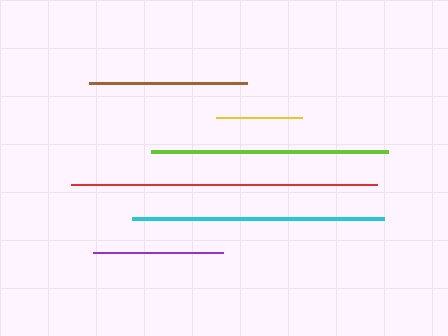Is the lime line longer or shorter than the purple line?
The lime line is longer than the purple line.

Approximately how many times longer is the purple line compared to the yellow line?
The purple line is approximately 1.5 times the length of the yellow line.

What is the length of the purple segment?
The purple segment is approximately 130 pixels long.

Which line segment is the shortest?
The yellow line is the shortest at approximately 86 pixels.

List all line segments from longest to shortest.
From longest to shortest: red, cyan, lime, brown, purple, yellow.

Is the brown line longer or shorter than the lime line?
The lime line is longer than the brown line.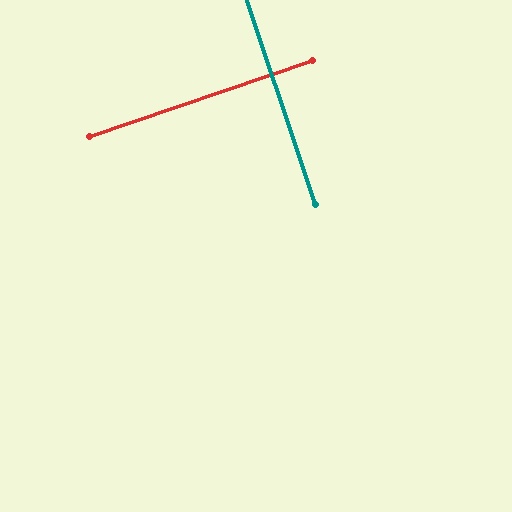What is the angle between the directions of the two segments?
Approximately 90 degrees.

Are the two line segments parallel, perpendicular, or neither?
Perpendicular — they meet at approximately 90°.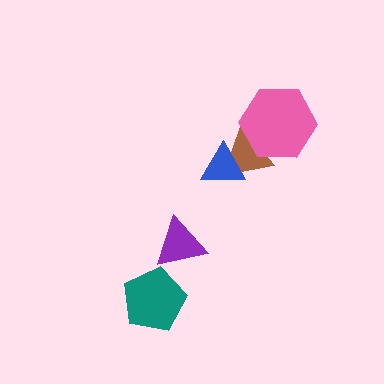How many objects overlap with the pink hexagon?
1 object overlaps with the pink hexagon.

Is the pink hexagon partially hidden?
No, no other shape covers it.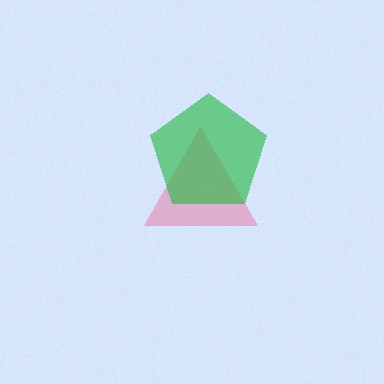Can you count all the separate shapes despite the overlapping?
Yes, there are 2 separate shapes.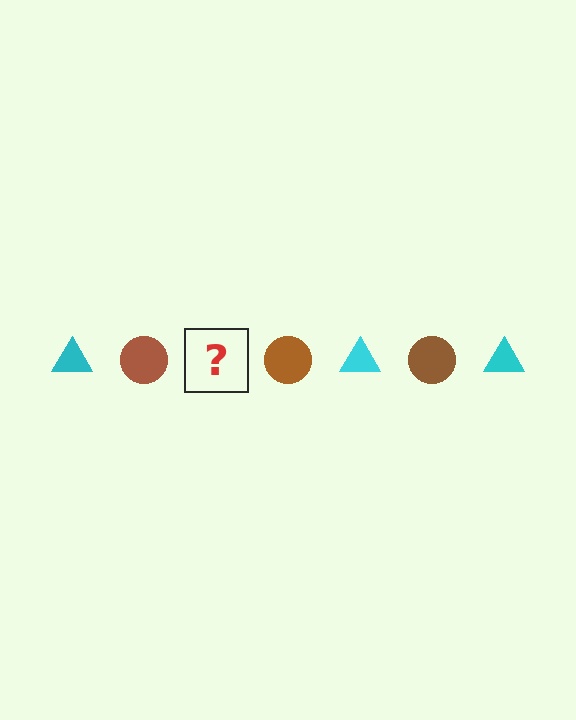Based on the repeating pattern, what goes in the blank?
The blank should be a cyan triangle.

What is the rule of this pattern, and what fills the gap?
The rule is that the pattern alternates between cyan triangle and brown circle. The gap should be filled with a cyan triangle.